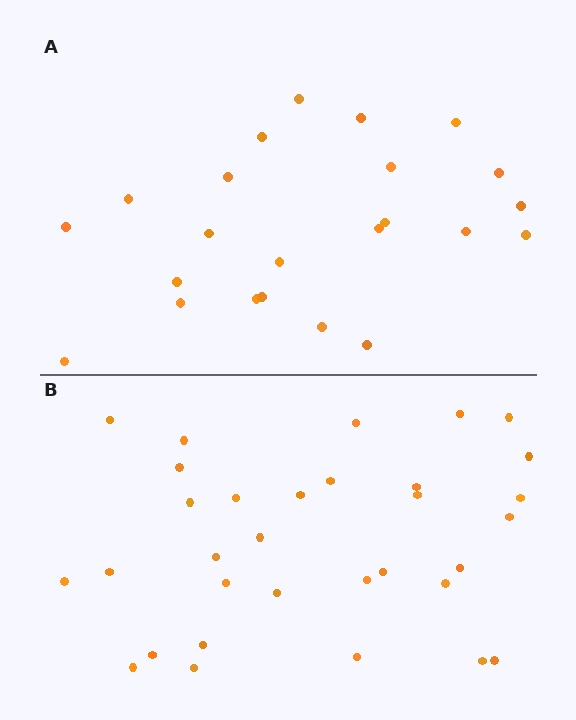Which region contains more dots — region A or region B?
Region B (the bottom region) has more dots.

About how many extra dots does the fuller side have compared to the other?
Region B has roughly 8 or so more dots than region A.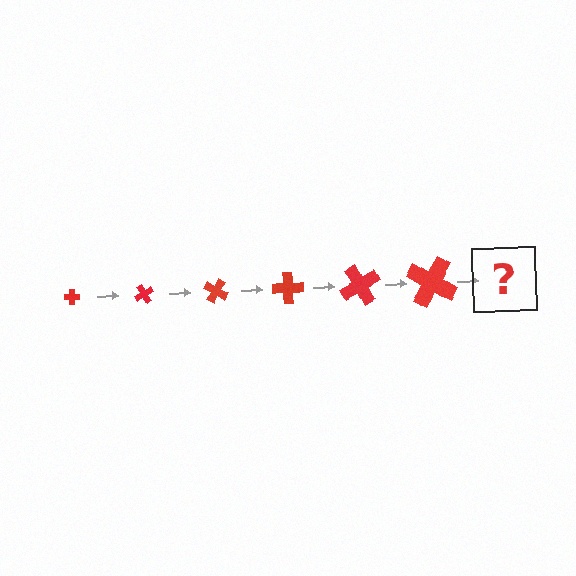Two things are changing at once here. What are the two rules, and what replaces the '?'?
The two rules are that the cross grows larger each step and it rotates 60 degrees each step. The '?' should be a cross, larger than the previous one and rotated 360 degrees from the start.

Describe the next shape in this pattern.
It should be a cross, larger than the previous one and rotated 360 degrees from the start.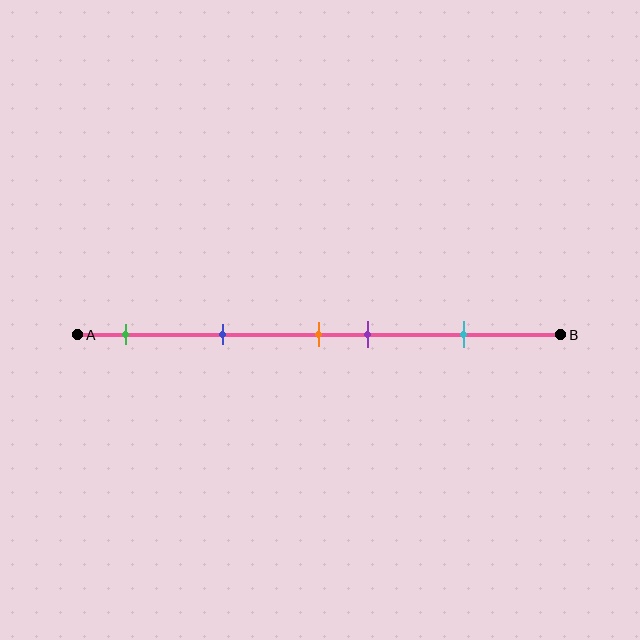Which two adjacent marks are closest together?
The orange and purple marks are the closest adjacent pair.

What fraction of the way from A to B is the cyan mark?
The cyan mark is approximately 80% (0.8) of the way from A to B.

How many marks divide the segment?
There are 5 marks dividing the segment.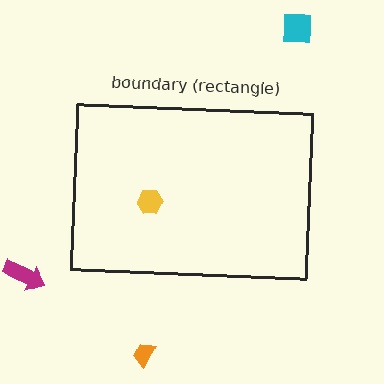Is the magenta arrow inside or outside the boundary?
Outside.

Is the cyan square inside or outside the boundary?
Outside.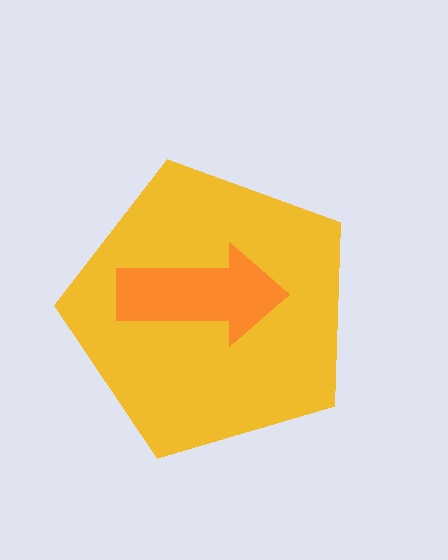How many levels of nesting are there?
2.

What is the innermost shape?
The orange arrow.